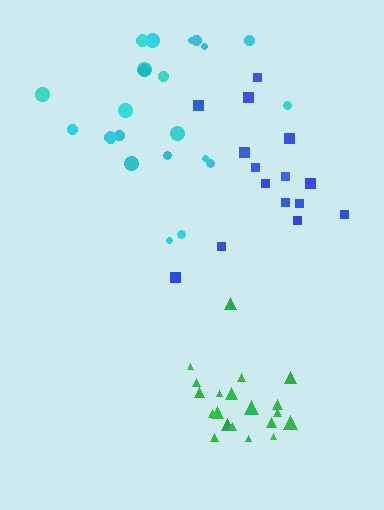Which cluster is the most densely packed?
Green.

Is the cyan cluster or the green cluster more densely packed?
Green.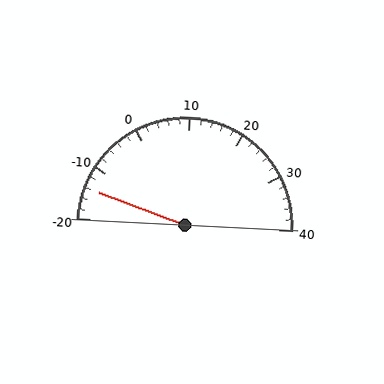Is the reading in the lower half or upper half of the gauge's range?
The reading is in the lower half of the range (-20 to 40).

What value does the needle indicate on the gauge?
The needle indicates approximately -14.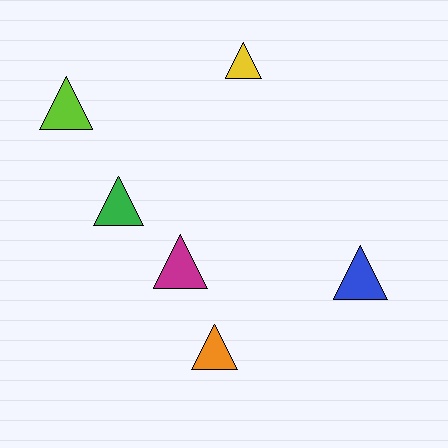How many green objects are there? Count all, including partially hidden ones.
There is 1 green object.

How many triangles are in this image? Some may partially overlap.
There are 6 triangles.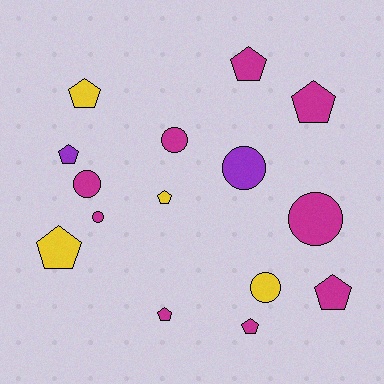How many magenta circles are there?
There are 4 magenta circles.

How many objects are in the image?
There are 15 objects.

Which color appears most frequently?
Magenta, with 9 objects.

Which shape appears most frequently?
Pentagon, with 9 objects.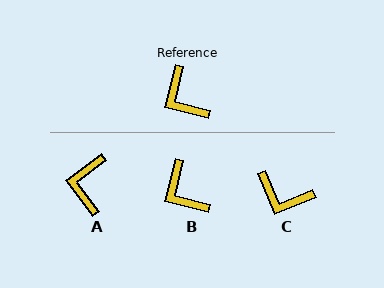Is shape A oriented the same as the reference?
No, it is off by about 39 degrees.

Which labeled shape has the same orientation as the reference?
B.